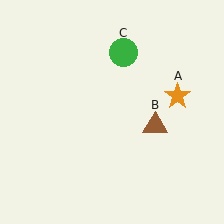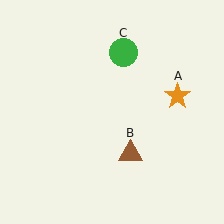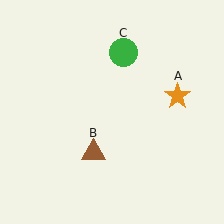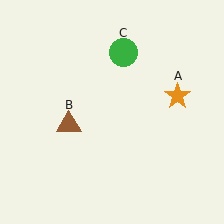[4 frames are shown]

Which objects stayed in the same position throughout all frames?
Orange star (object A) and green circle (object C) remained stationary.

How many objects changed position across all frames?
1 object changed position: brown triangle (object B).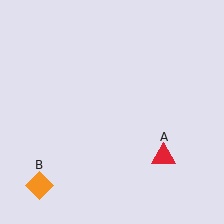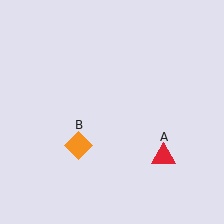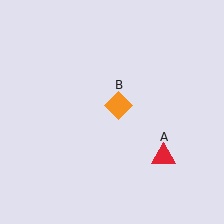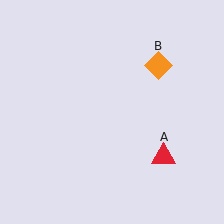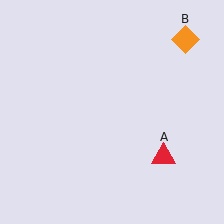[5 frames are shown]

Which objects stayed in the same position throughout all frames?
Red triangle (object A) remained stationary.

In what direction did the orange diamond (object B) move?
The orange diamond (object B) moved up and to the right.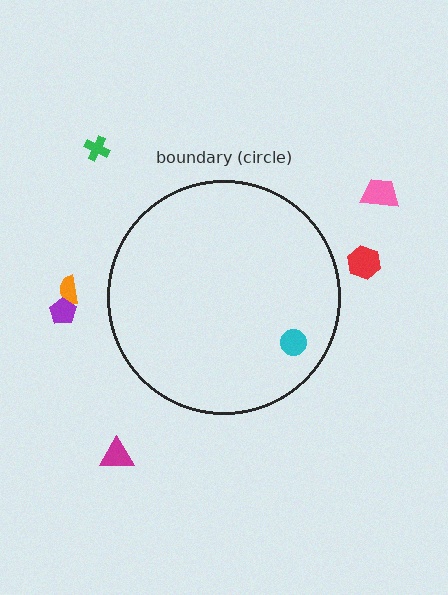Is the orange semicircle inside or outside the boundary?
Outside.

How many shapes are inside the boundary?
1 inside, 6 outside.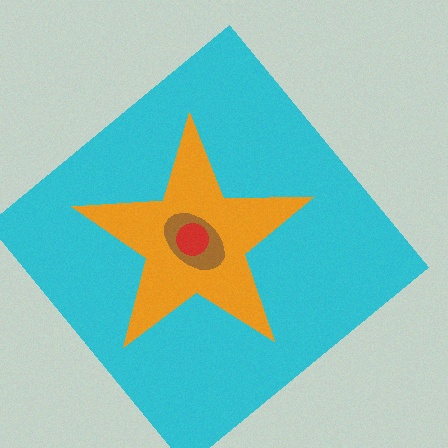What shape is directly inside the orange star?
The brown ellipse.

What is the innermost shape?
The red circle.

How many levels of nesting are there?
4.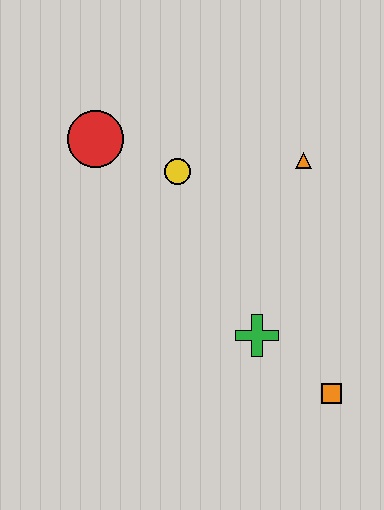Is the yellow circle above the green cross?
Yes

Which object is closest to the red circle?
The yellow circle is closest to the red circle.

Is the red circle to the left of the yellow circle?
Yes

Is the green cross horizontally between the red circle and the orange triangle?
Yes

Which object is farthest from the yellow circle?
The orange square is farthest from the yellow circle.